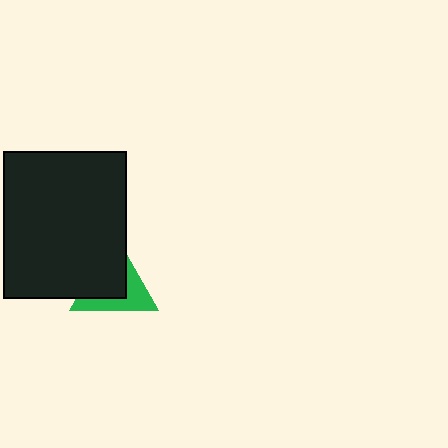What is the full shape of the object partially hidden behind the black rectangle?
The partially hidden object is a green triangle.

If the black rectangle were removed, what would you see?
You would see the complete green triangle.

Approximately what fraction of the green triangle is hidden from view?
Roughly 57% of the green triangle is hidden behind the black rectangle.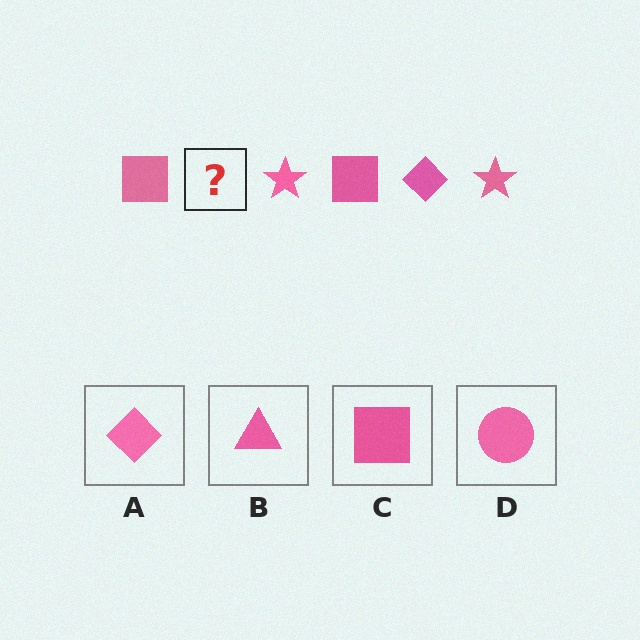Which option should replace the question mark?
Option A.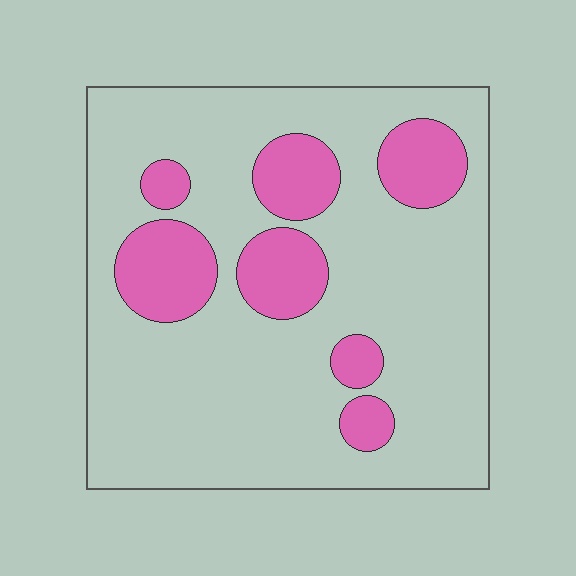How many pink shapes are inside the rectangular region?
7.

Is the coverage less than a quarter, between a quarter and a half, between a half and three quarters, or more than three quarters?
Less than a quarter.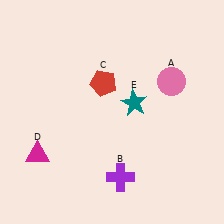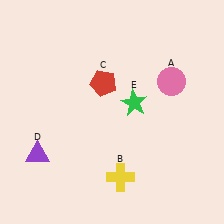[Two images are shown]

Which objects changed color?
B changed from purple to yellow. D changed from magenta to purple. E changed from teal to green.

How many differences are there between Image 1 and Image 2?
There are 3 differences between the two images.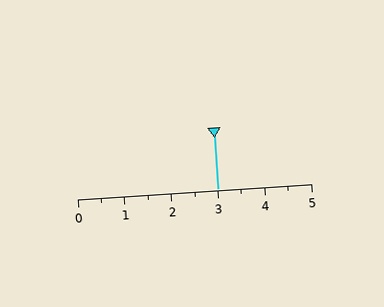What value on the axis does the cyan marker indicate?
The marker indicates approximately 3.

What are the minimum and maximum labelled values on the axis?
The axis runs from 0 to 5.